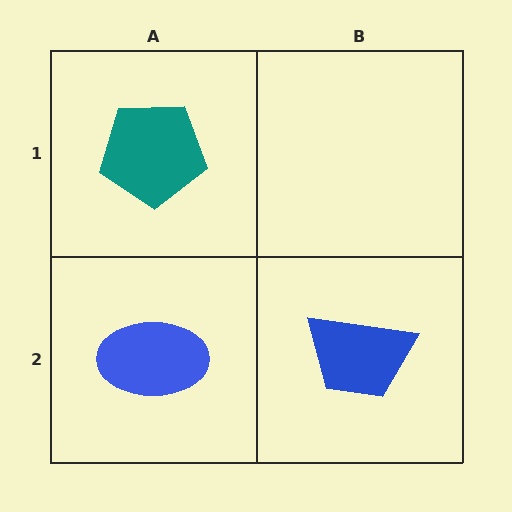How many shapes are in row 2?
2 shapes.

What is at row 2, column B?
A blue trapezoid.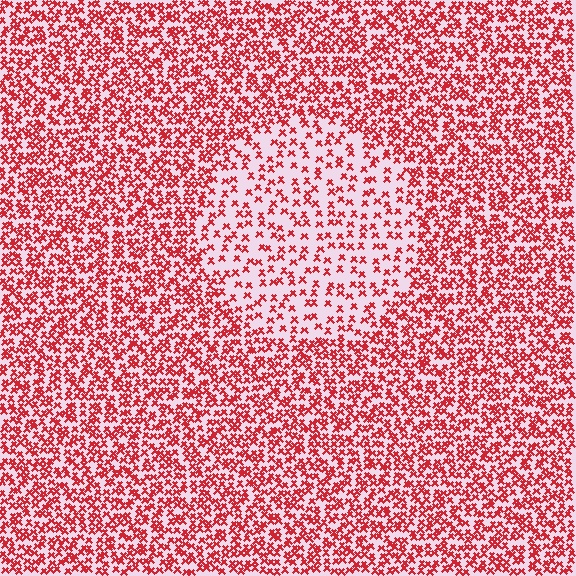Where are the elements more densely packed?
The elements are more densely packed outside the circle boundary.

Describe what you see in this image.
The image contains small red elements arranged at two different densities. A circle-shaped region is visible where the elements are less densely packed than the surrounding area.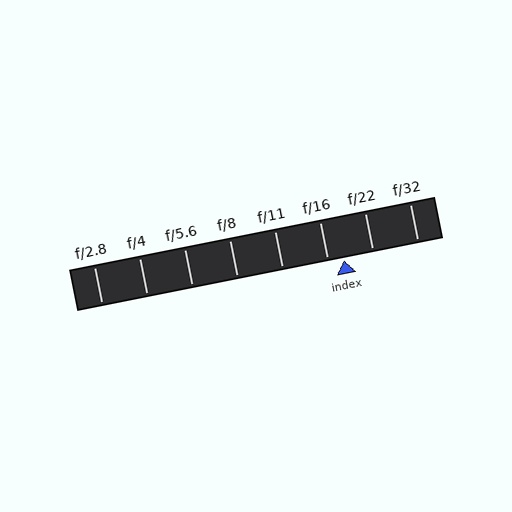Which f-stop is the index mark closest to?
The index mark is closest to f/16.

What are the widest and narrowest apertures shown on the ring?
The widest aperture shown is f/2.8 and the narrowest is f/32.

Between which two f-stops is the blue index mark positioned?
The index mark is between f/16 and f/22.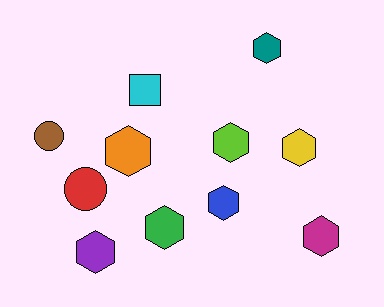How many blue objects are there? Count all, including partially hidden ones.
There is 1 blue object.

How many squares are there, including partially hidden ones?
There is 1 square.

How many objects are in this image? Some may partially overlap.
There are 11 objects.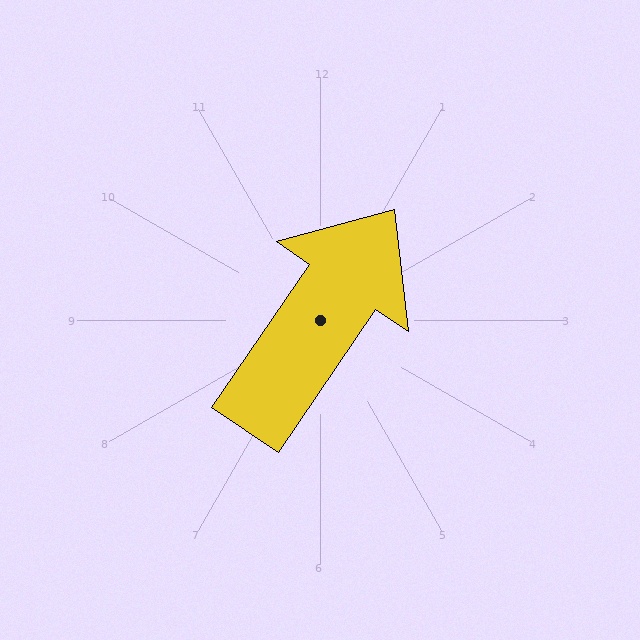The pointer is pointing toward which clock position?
Roughly 1 o'clock.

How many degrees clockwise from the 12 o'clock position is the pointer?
Approximately 34 degrees.